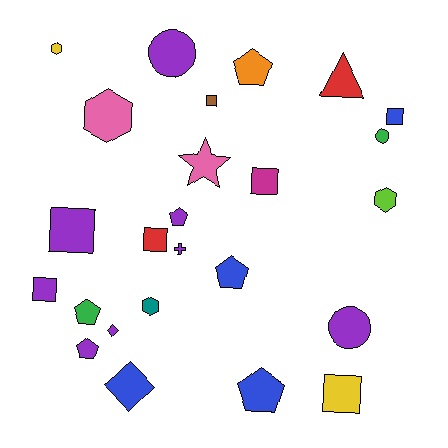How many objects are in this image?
There are 25 objects.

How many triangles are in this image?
There is 1 triangle.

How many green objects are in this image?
There are 2 green objects.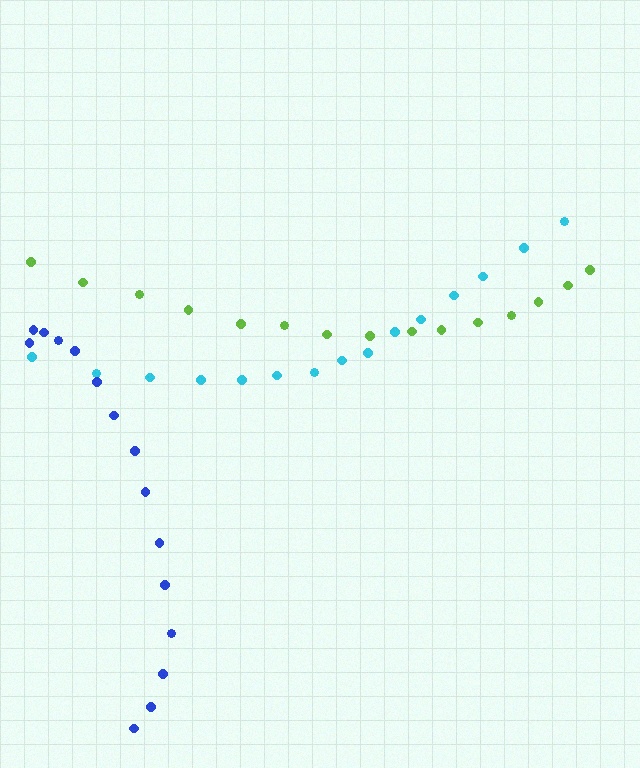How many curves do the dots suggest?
There are 3 distinct paths.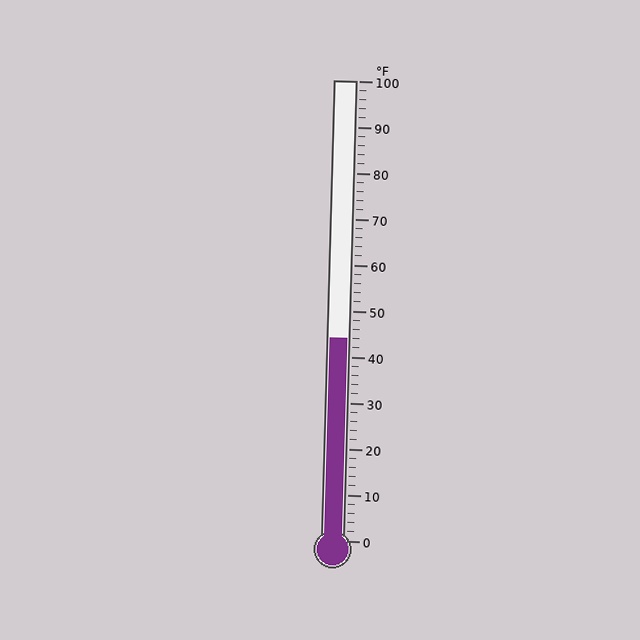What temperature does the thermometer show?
The thermometer shows approximately 44°F.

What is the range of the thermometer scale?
The thermometer scale ranges from 0°F to 100°F.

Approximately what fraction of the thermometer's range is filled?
The thermometer is filled to approximately 45% of its range.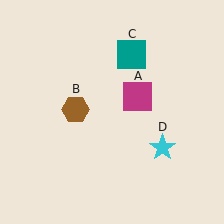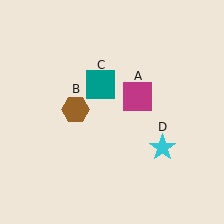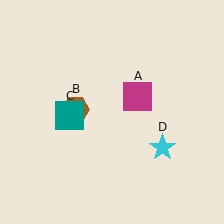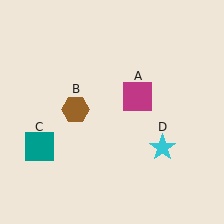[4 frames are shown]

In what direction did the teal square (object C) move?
The teal square (object C) moved down and to the left.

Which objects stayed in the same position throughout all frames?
Magenta square (object A) and brown hexagon (object B) and cyan star (object D) remained stationary.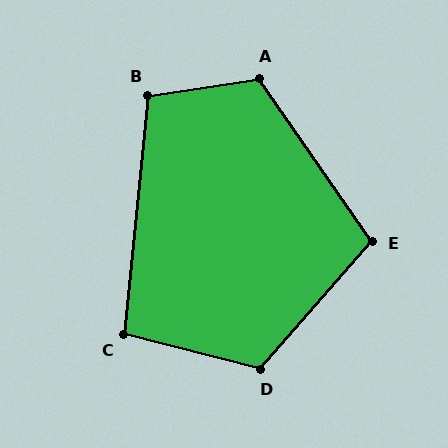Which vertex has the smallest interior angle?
C, at approximately 98 degrees.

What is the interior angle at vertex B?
Approximately 104 degrees (obtuse).